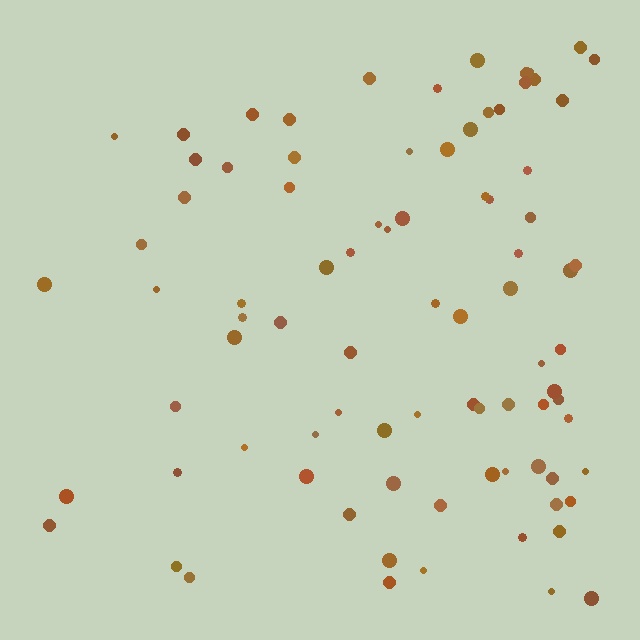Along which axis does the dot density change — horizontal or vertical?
Horizontal.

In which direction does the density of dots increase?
From left to right, with the right side densest.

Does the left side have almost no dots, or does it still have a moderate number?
Still a moderate number, just noticeably fewer than the right.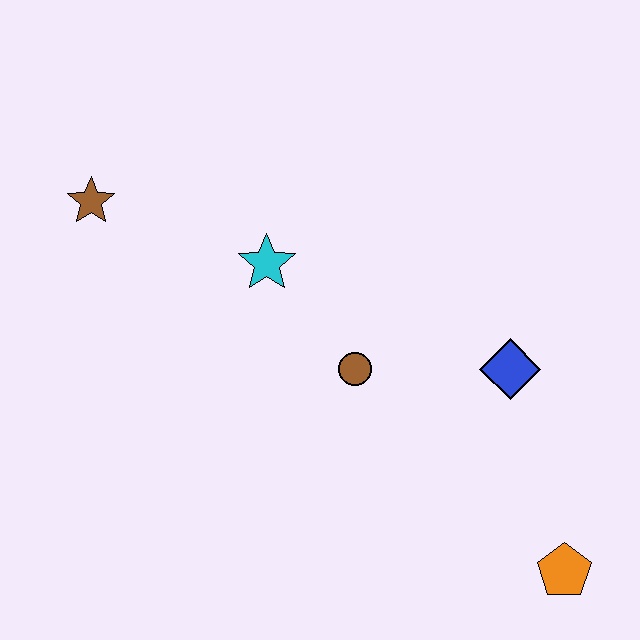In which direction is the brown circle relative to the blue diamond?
The brown circle is to the left of the blue diamond.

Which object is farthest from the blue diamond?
The brown star is farthest from the blue diamond.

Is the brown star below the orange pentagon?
No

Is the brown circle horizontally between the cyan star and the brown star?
No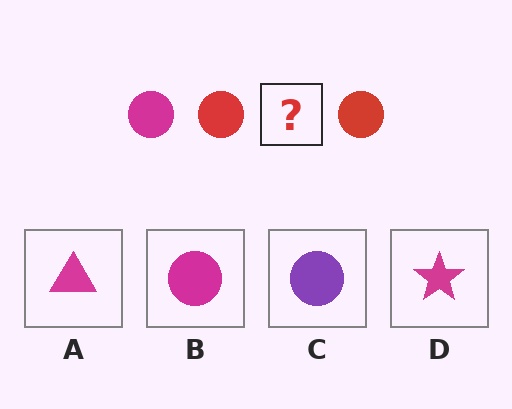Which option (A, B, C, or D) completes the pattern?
B.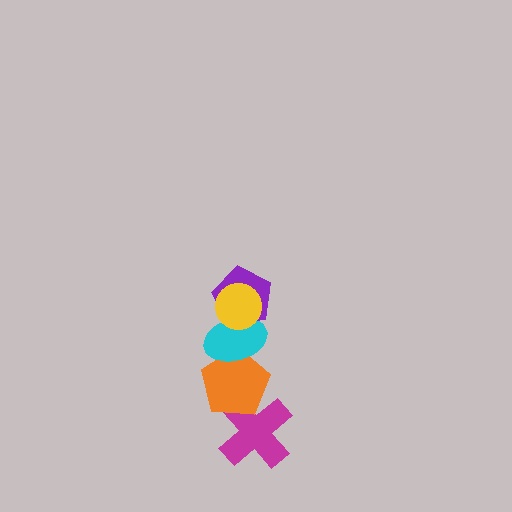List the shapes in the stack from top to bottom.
From top to bottom: the yellow circle, the purple pentagon, the cyan ellipse, the orange pentagon, the magenta cross.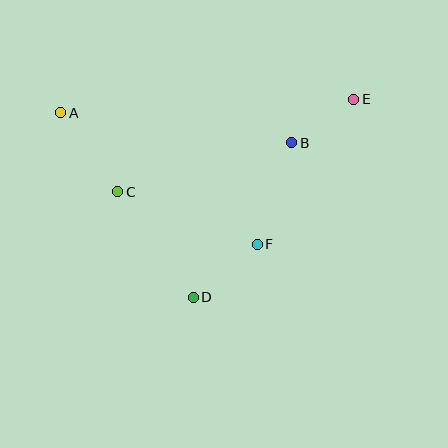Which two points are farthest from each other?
Points A and E are farthest from each other.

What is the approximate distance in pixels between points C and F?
The distance between C and F is approximately 149 pixels.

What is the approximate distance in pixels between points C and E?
The distance between C and E is approximately 254 pixels.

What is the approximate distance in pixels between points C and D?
The distance between C and D is approximately 130 pixels.